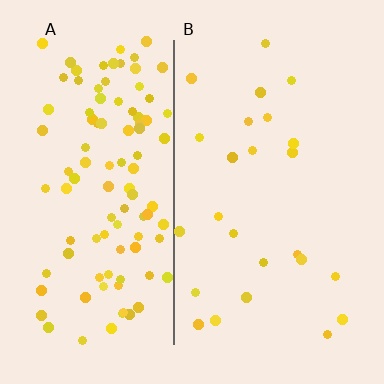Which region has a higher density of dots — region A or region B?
A (the left).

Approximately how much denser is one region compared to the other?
Approximately 4.2× — region A over region B.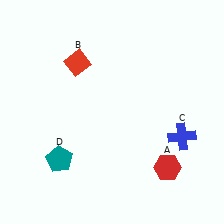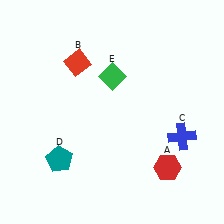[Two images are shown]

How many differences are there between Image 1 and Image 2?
There is 1 difference between the two images.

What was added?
A green diamond (E) was added in Image 2.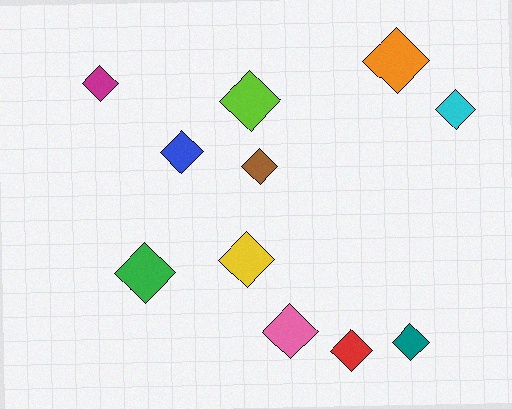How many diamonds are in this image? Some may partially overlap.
There are 11 diamonds.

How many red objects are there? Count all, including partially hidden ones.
There is 1 red object.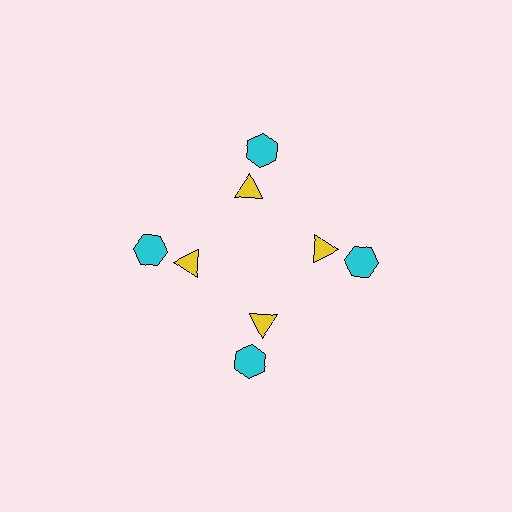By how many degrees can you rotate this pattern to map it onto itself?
The pattern maps onto itself every 90 degrees of rotation.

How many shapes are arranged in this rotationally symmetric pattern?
There are 8 shapes, arranged in 4 groups of 2.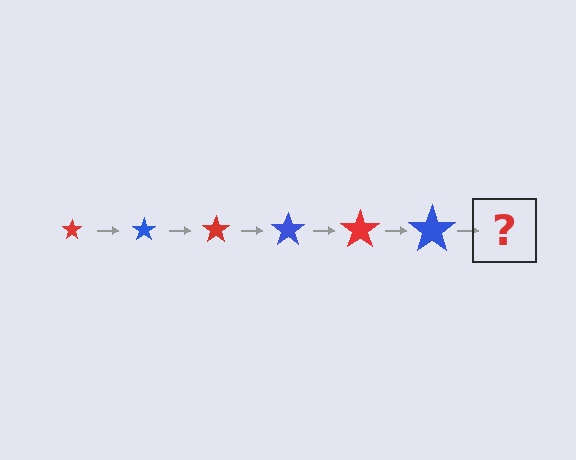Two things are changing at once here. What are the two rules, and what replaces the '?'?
The two rules are that the star grows larger each step and the color cycles through red and blue. The '?' should be a red star, larger than the previous one.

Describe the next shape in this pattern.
It should be a red star, larger than the previous one.